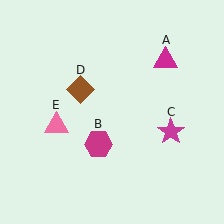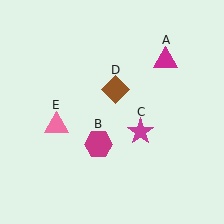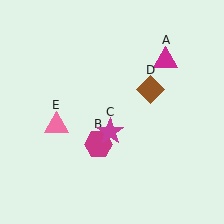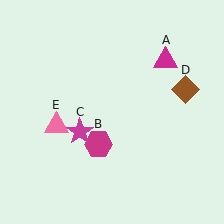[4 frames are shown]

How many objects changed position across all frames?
2 objects changed position: magenta star (object C), brown diamond (object D).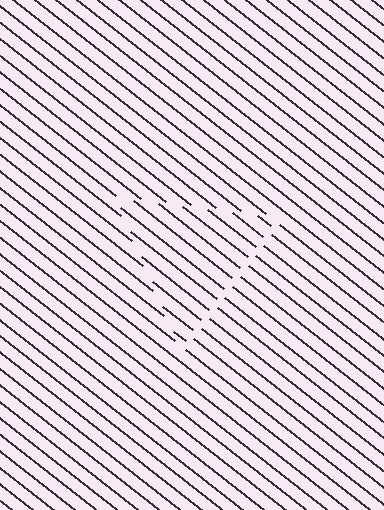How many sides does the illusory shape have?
3 sides — the line-ends trace a triangle.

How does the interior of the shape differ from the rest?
The interior of the shape contains the same grating, shifted by half a period — the contour is defined by the phase discontinuity where line-ends from the inner and outer gratings abut.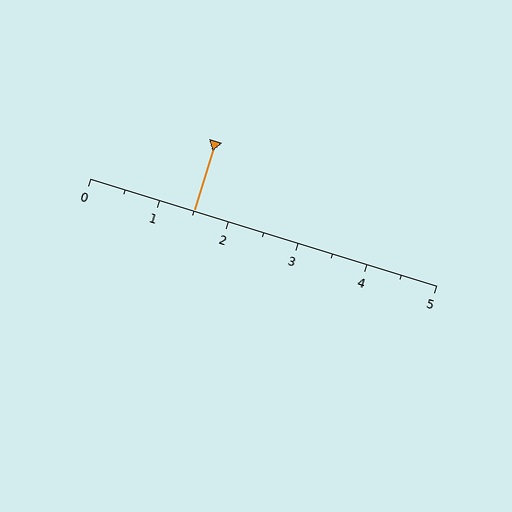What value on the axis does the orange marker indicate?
The marker indicates approximately 1.5.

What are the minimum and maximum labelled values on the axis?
The axis runs from 0 to 5.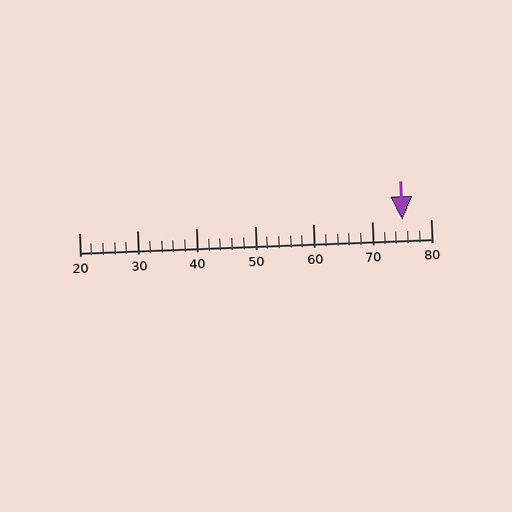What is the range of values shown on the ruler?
The ruler shows values from 20 to 80.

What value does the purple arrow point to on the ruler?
The purple arrow points to approximately 75.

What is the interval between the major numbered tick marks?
The major tick marks are spaced 10 units apart.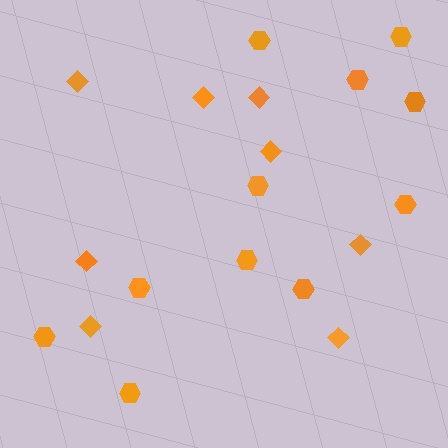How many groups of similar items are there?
There are 2 groups: one group of hexagons (11) and one group of diamonds (8).